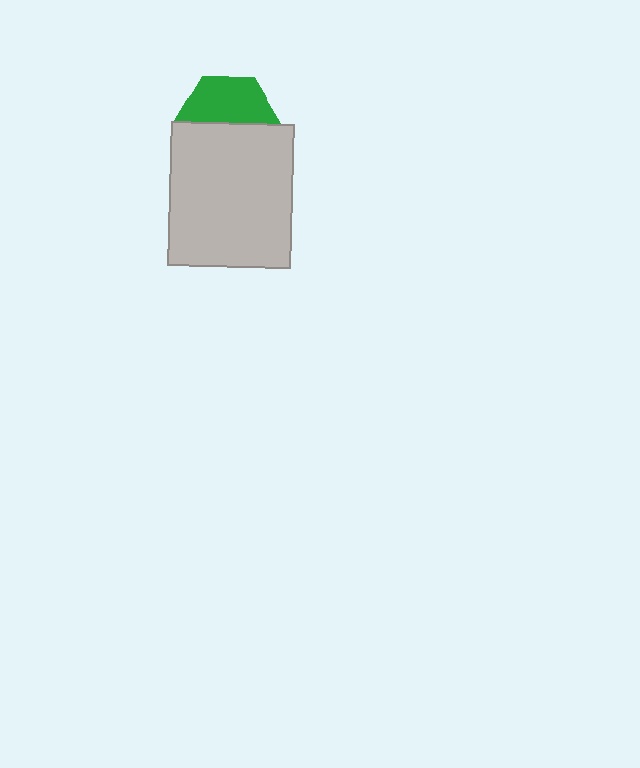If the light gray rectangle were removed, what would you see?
You would see the complete green hexagon.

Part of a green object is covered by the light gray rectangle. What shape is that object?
It is a hexagon.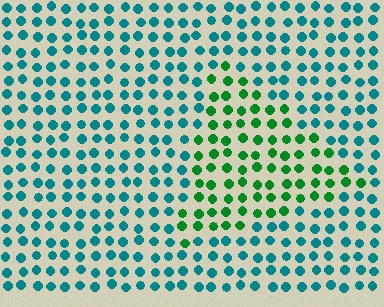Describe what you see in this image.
The image is filled with small teal elements in a uniform arrangement. A triangle-shaped region is visible where the elements are tinted to a slightly different hue, forming a subtle color boundary.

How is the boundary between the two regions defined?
The boundary is defined purely by a slight shift in hue (about 49 degrees). Spacing, size, and orientation are identical on both sides.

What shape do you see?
I see a triangle.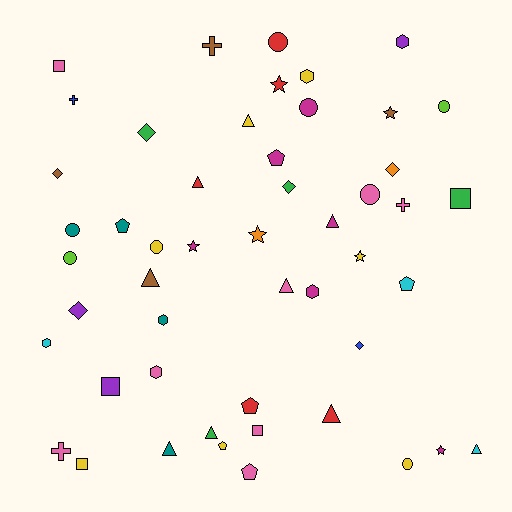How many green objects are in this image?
There are 4 green objects.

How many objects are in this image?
There are 50 objects.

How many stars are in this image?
There are 6 stars.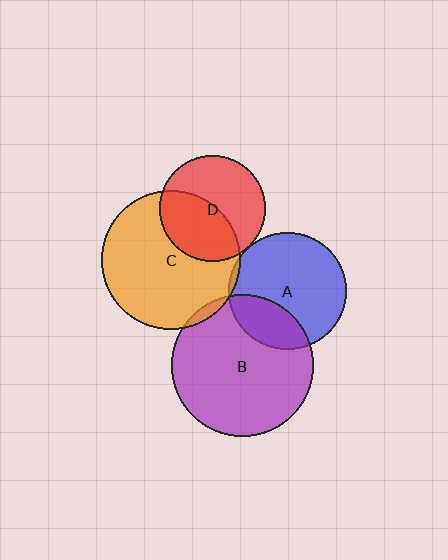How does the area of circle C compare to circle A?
Approximately 1.4 times.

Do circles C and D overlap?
Yes.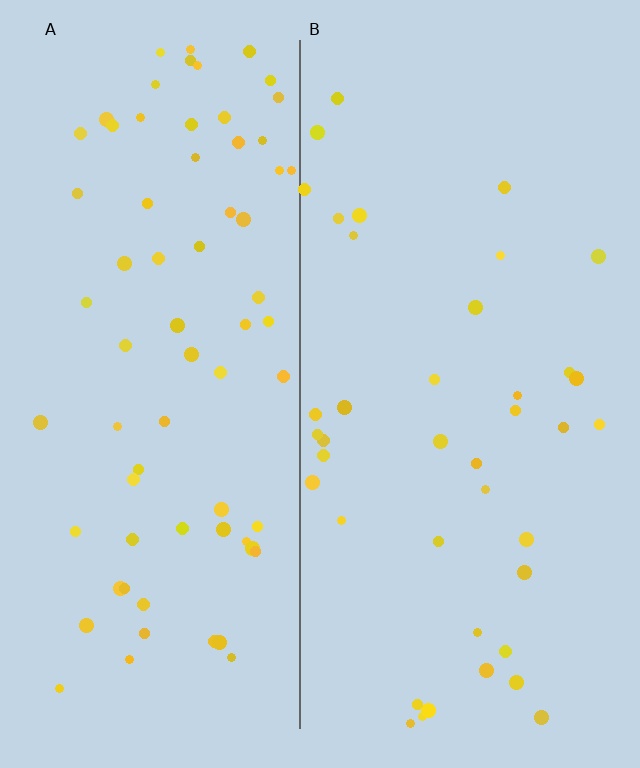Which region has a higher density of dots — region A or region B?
A (the left).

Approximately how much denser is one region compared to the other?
Approximately 1.8× — region A over region B.